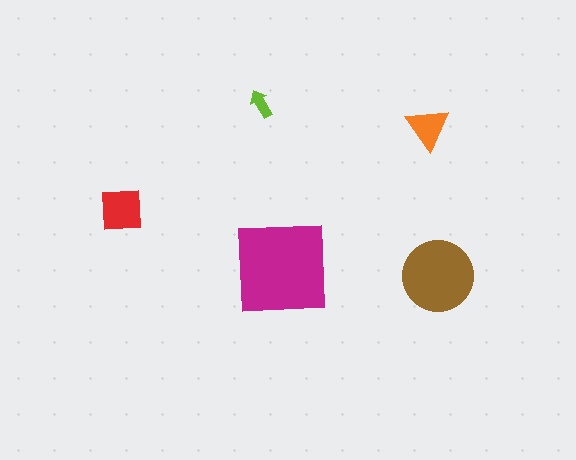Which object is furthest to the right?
The brown circle is rightmost.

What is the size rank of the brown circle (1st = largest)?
2nd.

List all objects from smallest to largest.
The lime arrow, the orange triangle, the red square, the brown circle, the magenta square.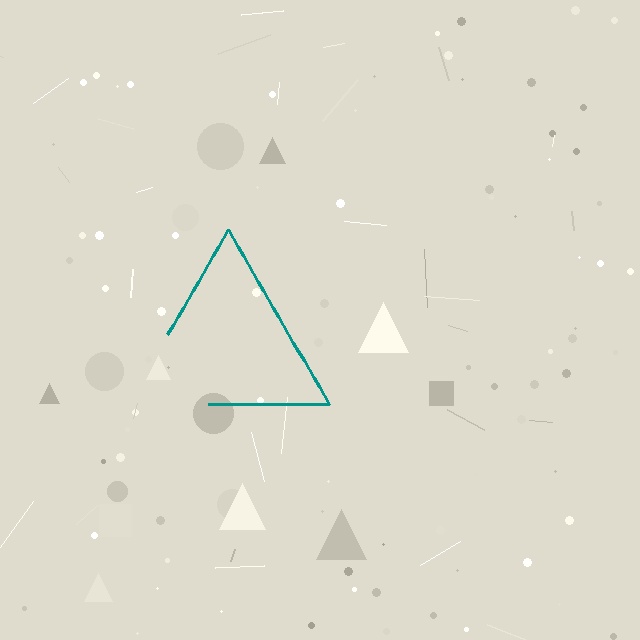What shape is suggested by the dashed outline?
The dashed outline suggests a triangle.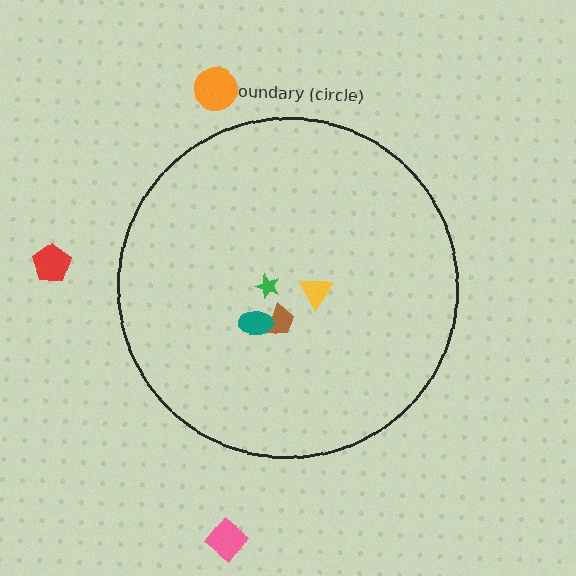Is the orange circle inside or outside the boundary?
Outside.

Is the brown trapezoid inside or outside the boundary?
Inside.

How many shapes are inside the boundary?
4 inside, 3 outside.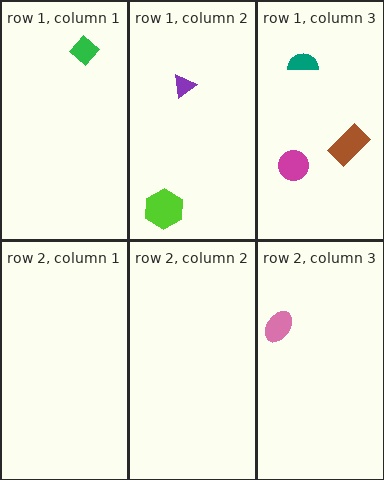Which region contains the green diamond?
The row 1, column 1 region.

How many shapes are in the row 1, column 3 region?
3.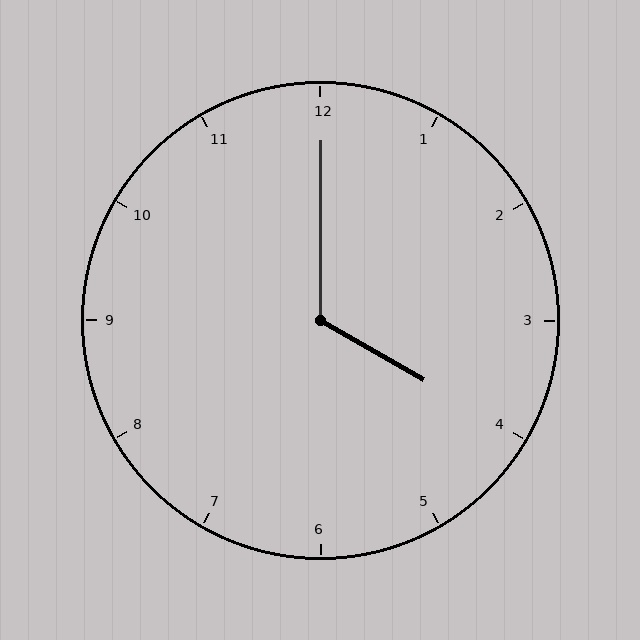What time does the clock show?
4:00.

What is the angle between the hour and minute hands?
Approximately 120 degrees.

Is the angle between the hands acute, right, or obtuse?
It is obtuse.